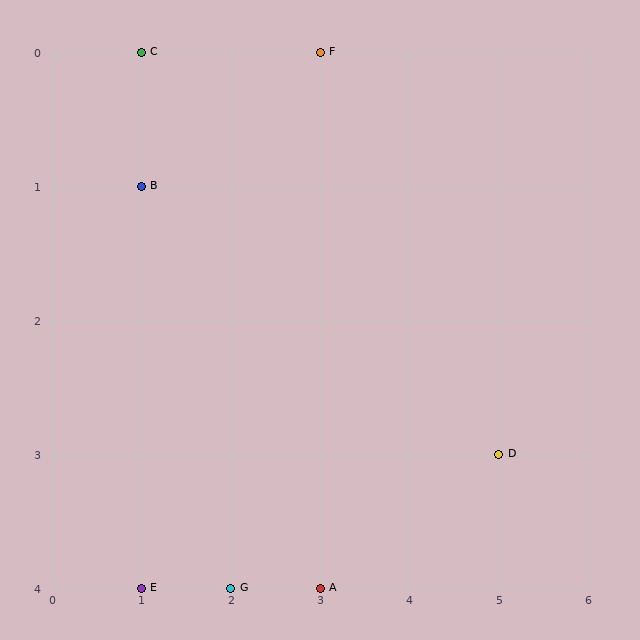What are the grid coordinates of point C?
Point C is at grid coordinates (1, 0).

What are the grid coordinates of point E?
Point E is at grid coordinates (1, 4).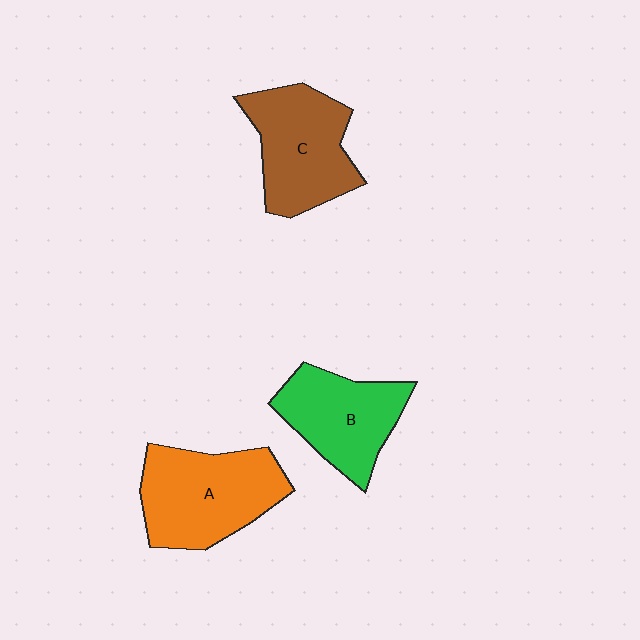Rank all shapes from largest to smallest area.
From largest to smallest: A (orange), C (brown), B (green).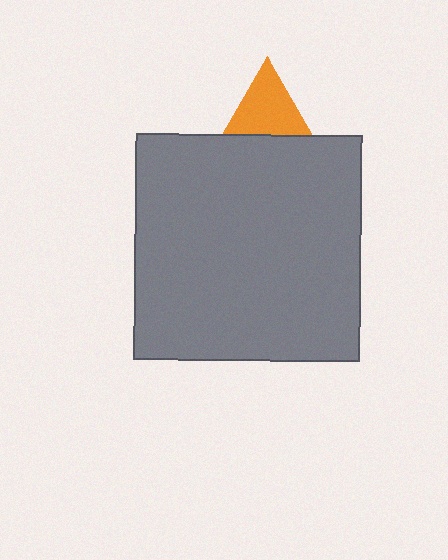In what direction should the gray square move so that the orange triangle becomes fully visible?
The gray square should move down. That is the shortest direction to clear the overlap and leave the orange triangle fully visible.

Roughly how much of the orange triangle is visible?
About half of it is visible (roughly 48%).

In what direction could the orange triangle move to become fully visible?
The orange triangle could move up. That would shift it out from behind the gray square entirely.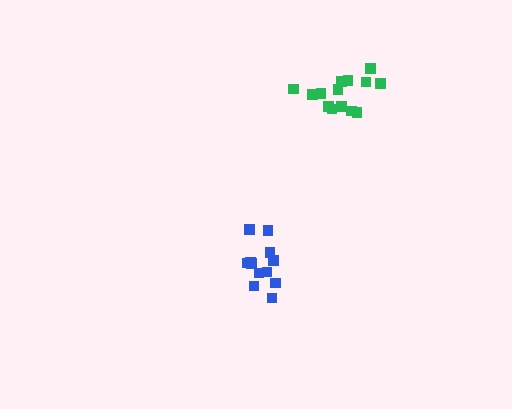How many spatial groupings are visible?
There are 2 spatial groupings.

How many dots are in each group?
Group 1: 14 dots, Group 2: 12 dots (26 total).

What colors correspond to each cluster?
The clusters are colored: green, blue.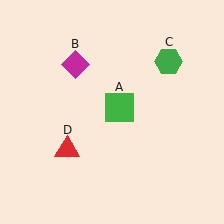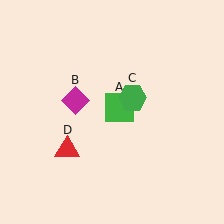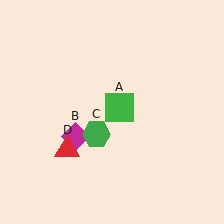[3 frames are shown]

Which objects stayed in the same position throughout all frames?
Green square (object A) and red triangle (object D) remained stationary.